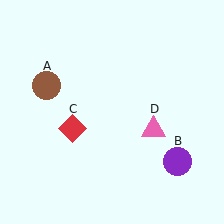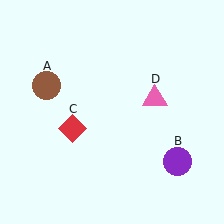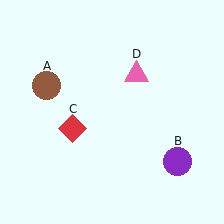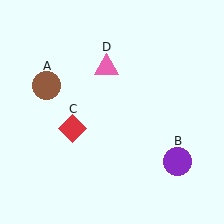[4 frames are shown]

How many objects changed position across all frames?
1 object changed position: pink triangle (object D).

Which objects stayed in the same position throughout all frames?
Brown circle (object A) and purple circle (object B) and red diamond (object C) remained stationary.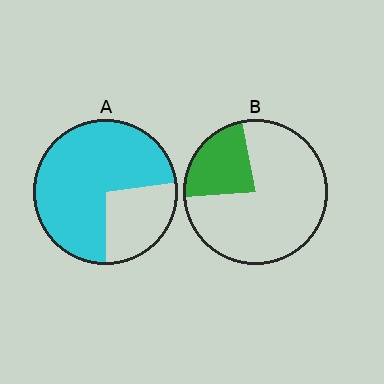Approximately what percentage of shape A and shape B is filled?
A is approximately 75% and B is approximately 25%.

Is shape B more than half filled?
No.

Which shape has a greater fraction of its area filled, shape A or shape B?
Shape A.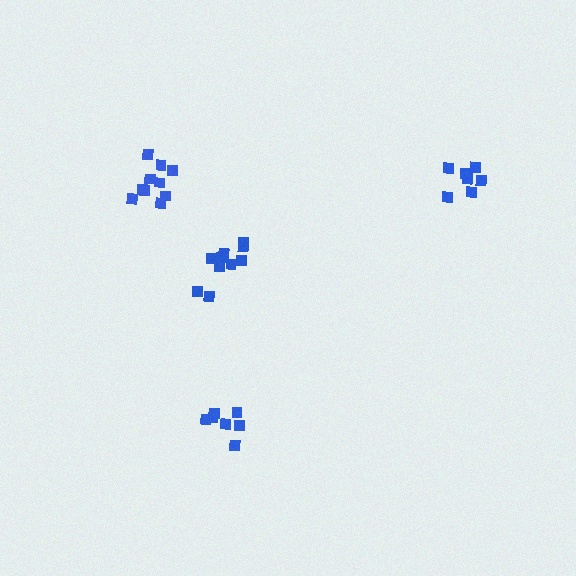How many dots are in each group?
Group 1: 10 dots, Group 2: 7 dots, Group 3: 10 dots, Group 4: 8 dots (35 total).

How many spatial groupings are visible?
There are 4 spatial groupings.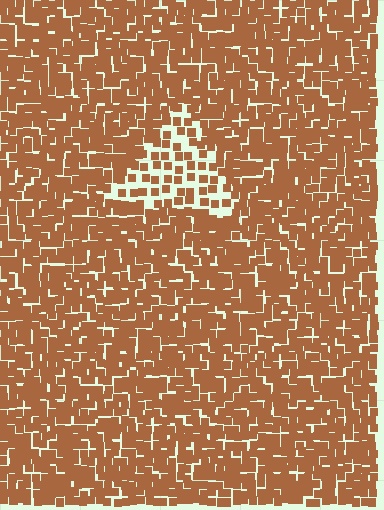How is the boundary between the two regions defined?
The boundary is defined by a change in element density (approximately 2.1x ratio). All elements are the same color, size, and shape.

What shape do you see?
I see a triangle.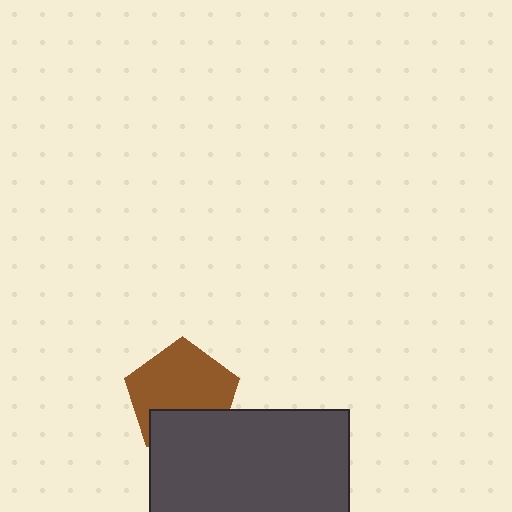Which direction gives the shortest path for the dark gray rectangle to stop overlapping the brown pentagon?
Moving down gives the shortest separation.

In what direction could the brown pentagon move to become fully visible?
The brown pentagon could move up. That would shift it out from behind the dark gray rectangle entirely.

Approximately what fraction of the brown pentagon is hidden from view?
Roughly 32% of the brown pentagon is hidden behind the dark gray rectangle.